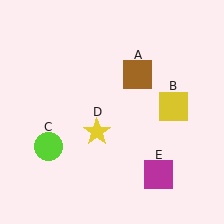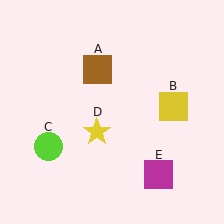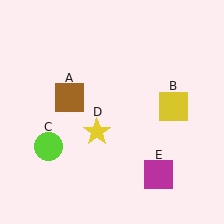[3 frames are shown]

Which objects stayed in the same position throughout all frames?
Yellow square (object B) and lime circle (object C) and yellow star (object D) and magenta square (object E) remained stationary.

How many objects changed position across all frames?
1 object changed position: brown square (object A).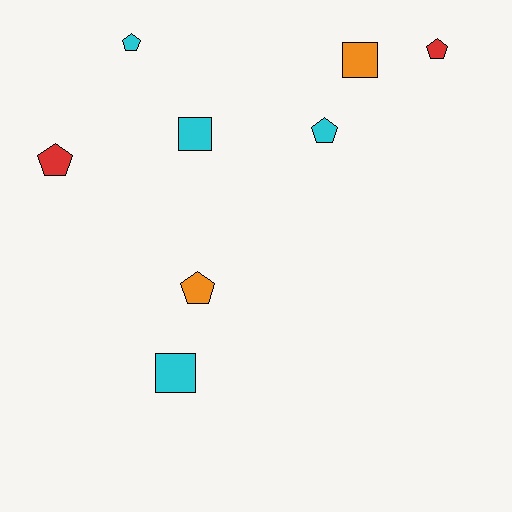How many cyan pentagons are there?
There are 2 cyan pentagons.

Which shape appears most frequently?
Pentagon, with 5 objects.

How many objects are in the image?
There are 8 objects.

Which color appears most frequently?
Cyan, with 4 objects.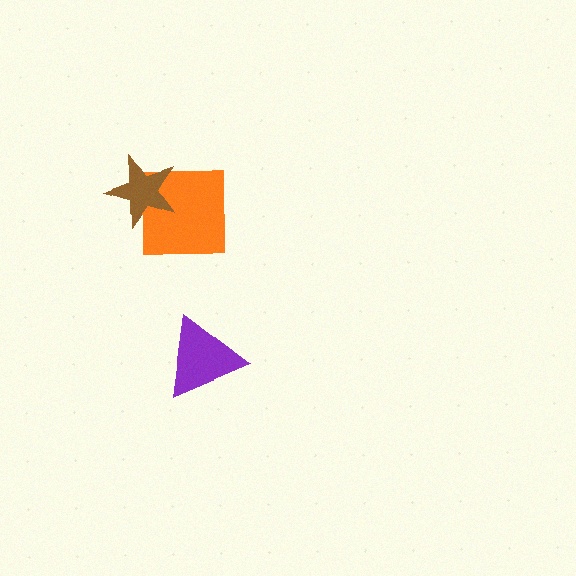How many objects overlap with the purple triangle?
0 objects overlap with the purple triangle.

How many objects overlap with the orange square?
1 object overlaps with the orange square.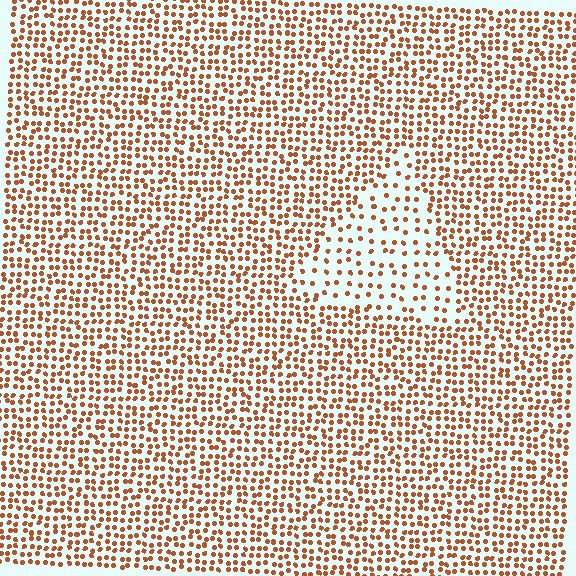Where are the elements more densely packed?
The elements are more densely packed outside the triangle boundary.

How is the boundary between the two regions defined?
The boundary is defined by a change in element density (approximately 2.1x ratio). All elements are the same color, size, and shape.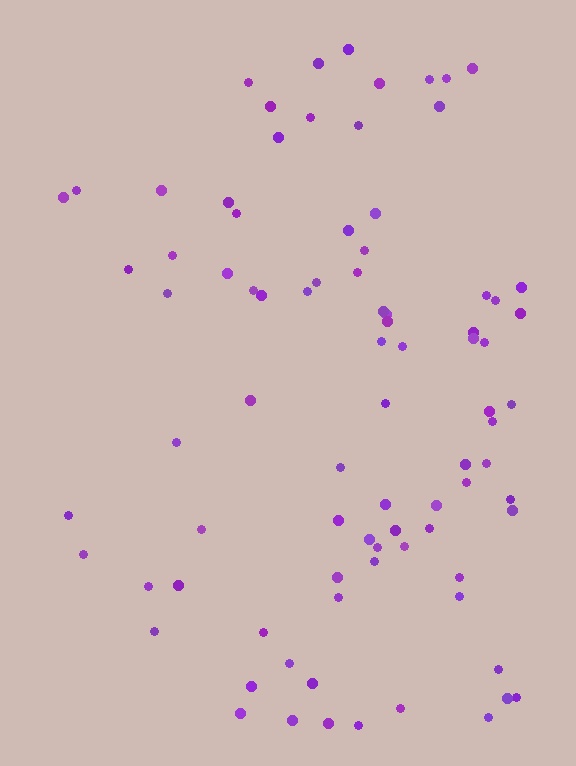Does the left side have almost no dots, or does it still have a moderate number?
Still a moderate number, just noticeably fewer than the right.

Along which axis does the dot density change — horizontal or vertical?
Horizontal.